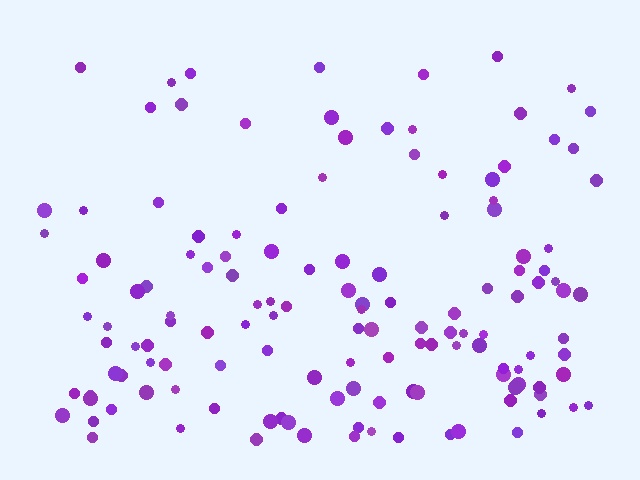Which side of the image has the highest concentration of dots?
The bottom.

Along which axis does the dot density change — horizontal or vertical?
Vertical.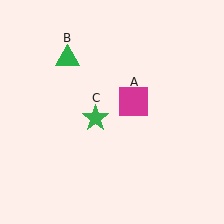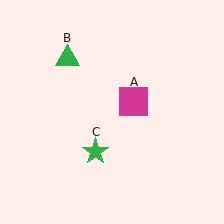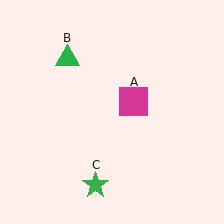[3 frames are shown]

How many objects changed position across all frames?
1 object changed position: green star (object C).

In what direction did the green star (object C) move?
The green star (object C) moved down.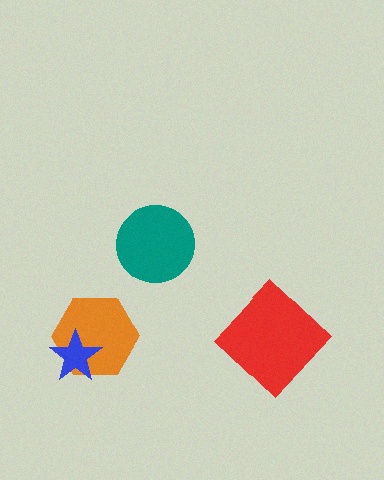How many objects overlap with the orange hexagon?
1 object overlaps with the orange hexagon.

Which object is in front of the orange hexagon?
The blue star is in front of the orange hexagon.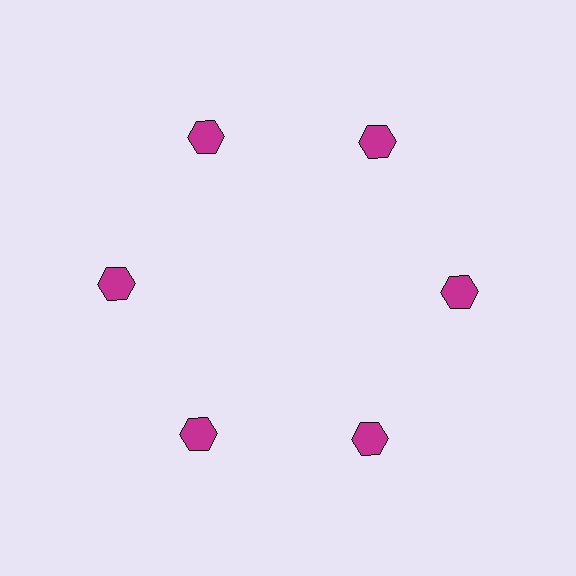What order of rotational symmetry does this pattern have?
This pattern has 6-fold rotational symmetry.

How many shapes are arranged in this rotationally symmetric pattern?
There are 6 shapes, arranged in 6 groups of 1.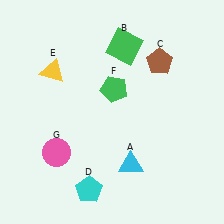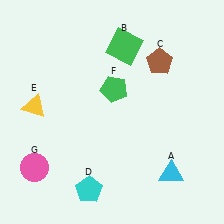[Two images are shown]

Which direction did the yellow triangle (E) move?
The yellow triangle (E) moved down.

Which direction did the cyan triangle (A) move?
The cyan triangle (A) moved right.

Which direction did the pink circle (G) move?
The pink circle (G) moved left.